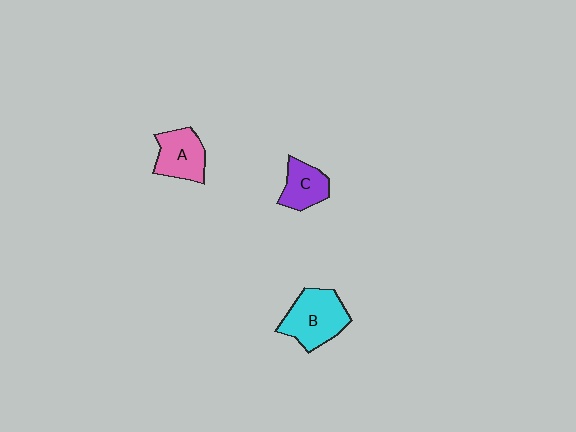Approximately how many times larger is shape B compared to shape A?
Approximately 1.3 times.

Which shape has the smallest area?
Shape C (purple).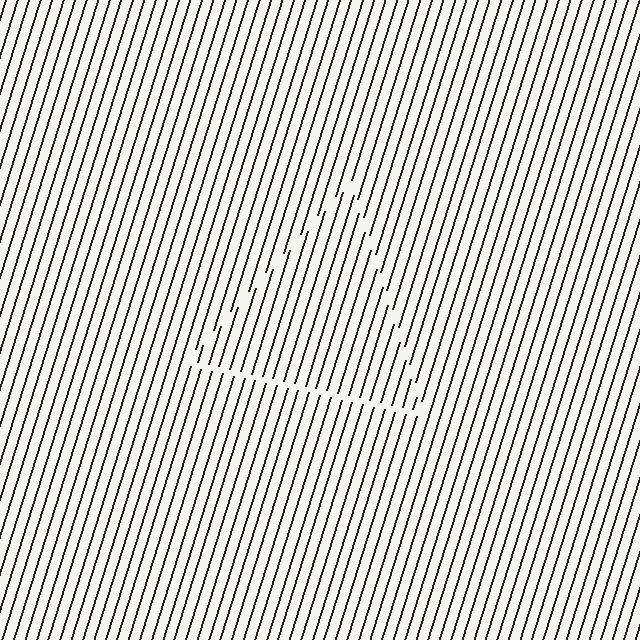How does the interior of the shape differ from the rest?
The interior of the shape contains the same grating, shifted by half a period — the contour is defined by the phase discontinuity where line-ends from the inner and outer gratings abut.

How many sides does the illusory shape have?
3 sides — the line-ends trace a triangle.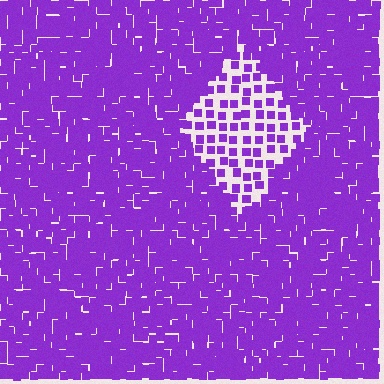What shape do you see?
I see a diamond.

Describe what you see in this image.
The image contains small purple elements arranged at two different densities. A diamond-shaped region is visible where the elements are less densely packed than the surrounding area.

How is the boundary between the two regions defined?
The boundary is defined by a change in element density (approximately 2.6x ratio). All elements are the same color, size, and shape.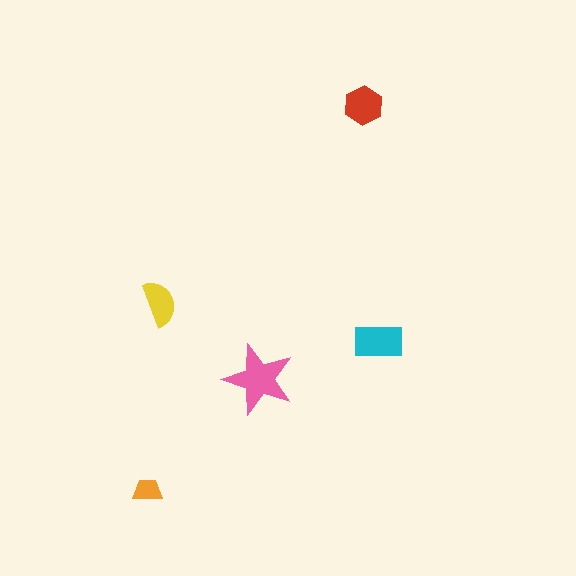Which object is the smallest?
The orange trapezoid.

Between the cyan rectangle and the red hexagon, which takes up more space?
The cyan rectangle.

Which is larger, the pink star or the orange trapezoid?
The pink star.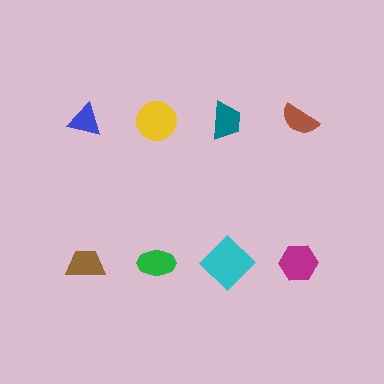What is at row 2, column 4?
A magenta hexagon.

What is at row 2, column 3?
A cyan diamond.